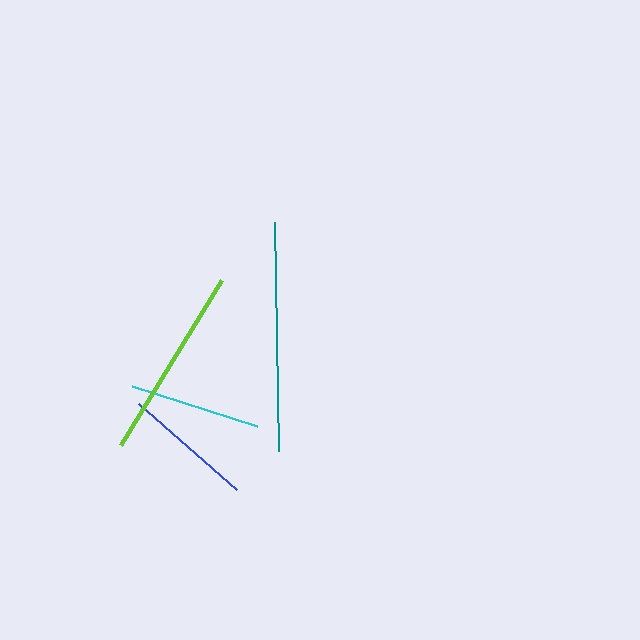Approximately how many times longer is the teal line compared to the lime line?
The teal line is approximately 1.2 times the length of the lime line.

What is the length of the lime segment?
The lime segment is approximately 194 pixels long.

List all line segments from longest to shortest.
From longest to shortest: teal, lime, cyan, blue.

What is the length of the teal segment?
The teal segment is approximately 228 pixels long.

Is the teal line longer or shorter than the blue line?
The teal line is longer than the blue line.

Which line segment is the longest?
The teal line is the longest at approximately 228 pixels.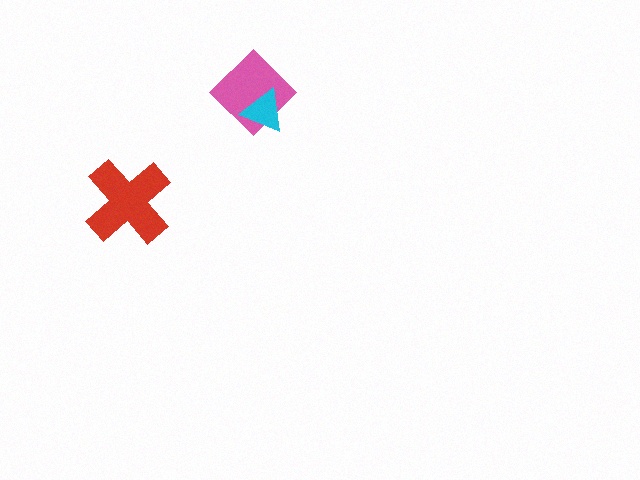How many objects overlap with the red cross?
0 objects overlap with the red cross.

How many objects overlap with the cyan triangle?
1 object overlaps with the cyan triangle.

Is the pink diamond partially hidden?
Yes, it is partially covered by another shape.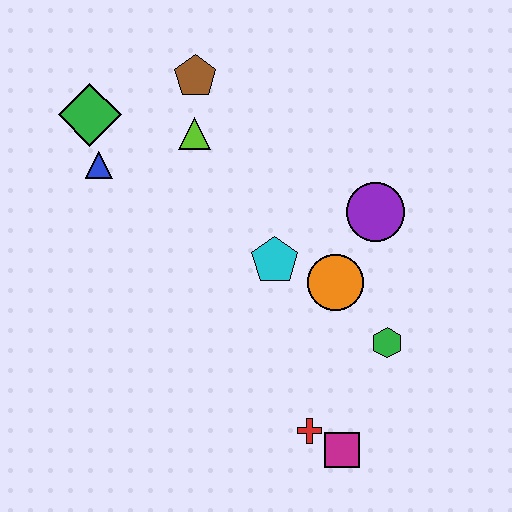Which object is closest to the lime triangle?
The brown pentagon is closest to the lime triangle.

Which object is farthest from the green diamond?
The magenta square is farthest from the green diamond.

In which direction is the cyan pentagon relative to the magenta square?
The cyan pentagon is above the magenta square.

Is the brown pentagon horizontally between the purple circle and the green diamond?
Yes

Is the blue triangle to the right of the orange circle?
No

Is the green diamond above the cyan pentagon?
Yes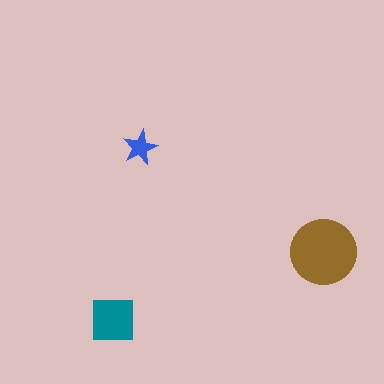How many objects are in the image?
There are 3 objects in the image.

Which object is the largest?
The brown circle.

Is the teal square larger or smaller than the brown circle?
Smaller.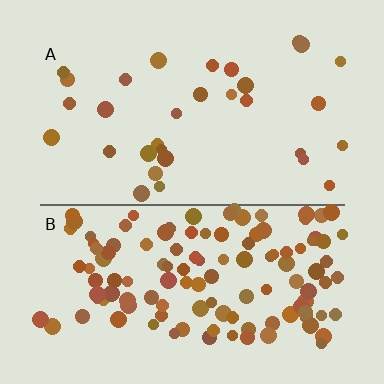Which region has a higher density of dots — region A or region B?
B (the bottom).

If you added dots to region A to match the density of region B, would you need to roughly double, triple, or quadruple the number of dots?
Approximately quadruple.